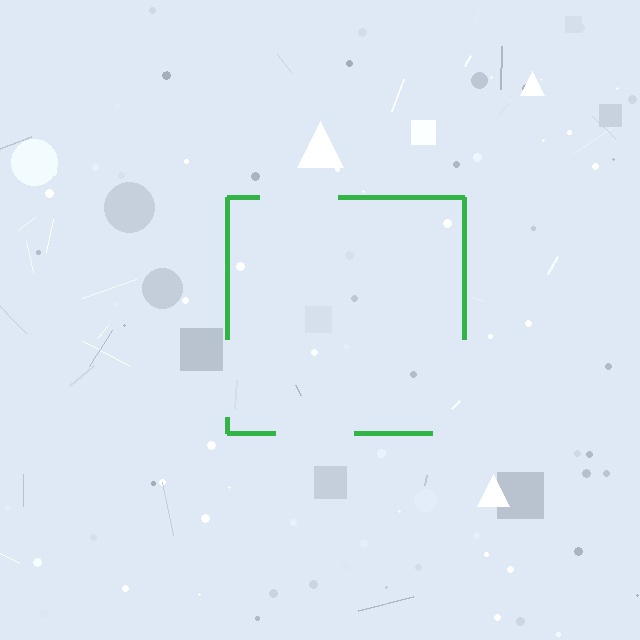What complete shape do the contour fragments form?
The contour fragments form a square.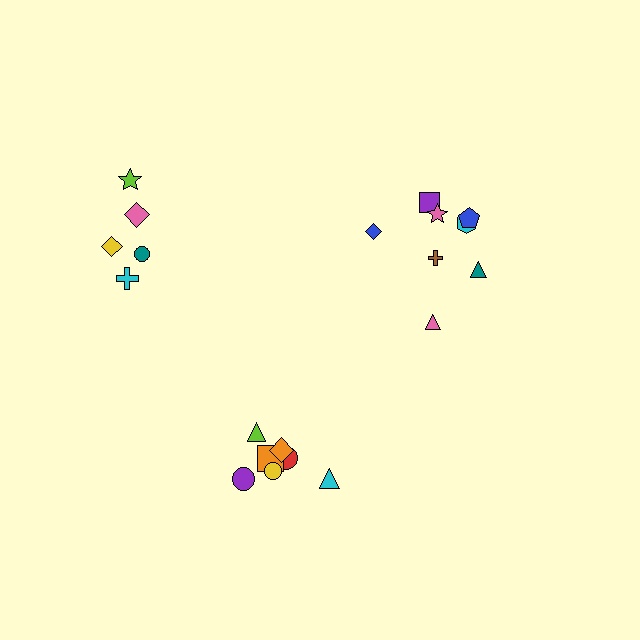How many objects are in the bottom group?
There are 7 objects.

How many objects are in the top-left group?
There are 5 objects.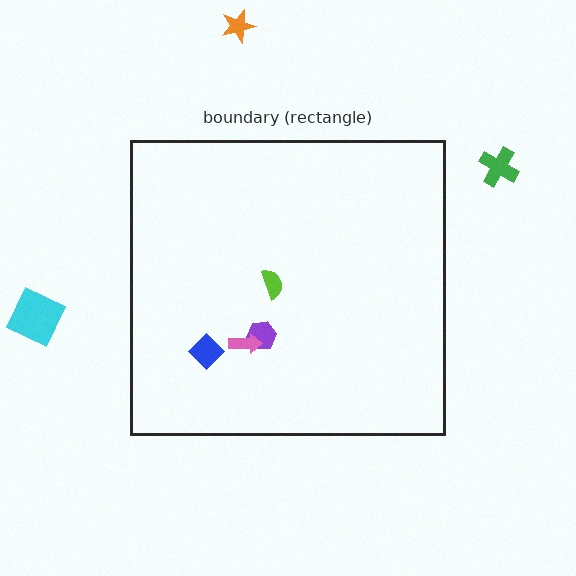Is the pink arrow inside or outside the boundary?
Inside.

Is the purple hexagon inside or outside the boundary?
Inside.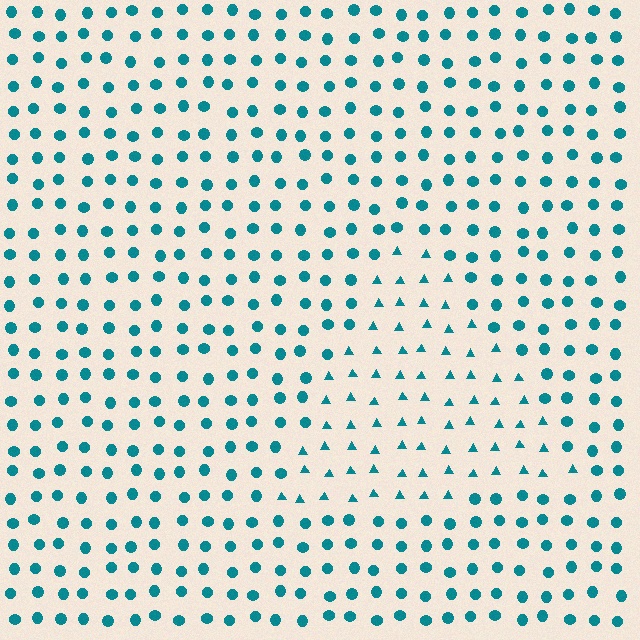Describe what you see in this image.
The image is filled with small teal elements arranged in a uniform grid. A triangle-shaped region contains triangles, while the surrounding area contains circles. The boundary is defined purely by the change in element shape.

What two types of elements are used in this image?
The image uses triangles inside the triangle region and circles outside it.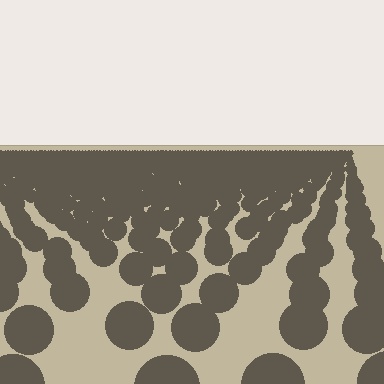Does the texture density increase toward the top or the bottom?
Density increases toward the top.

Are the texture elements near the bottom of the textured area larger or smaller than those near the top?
Larger. Near the bottom, elements are closer to the viewer and appear at a bigger on-screen size.